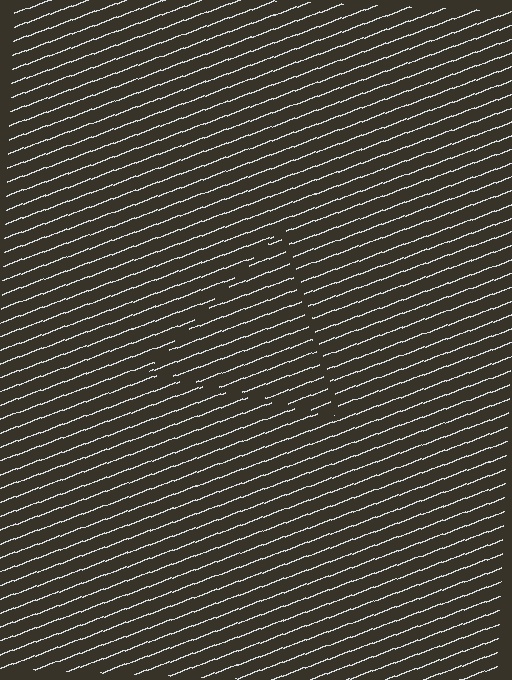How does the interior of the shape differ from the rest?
The interior of the shape contains the same grating, shifted by half a period — the contour is defined by the phase discontinuity where line-ends from the inner and outer gratings abut.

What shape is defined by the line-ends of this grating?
An illusory triangle. The interior of the shape contains the same grating, shifted by half a period — the contour is defined by the phase discontinuity where line-ends from the inner and outer gratings abut.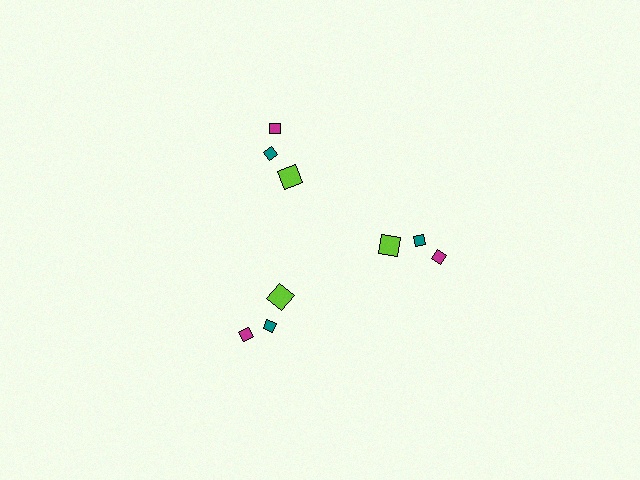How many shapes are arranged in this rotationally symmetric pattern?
There are 9 shapes, arranged in 3 groups of 3.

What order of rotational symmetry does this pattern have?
This pattern has 3-fold rotational symmetry.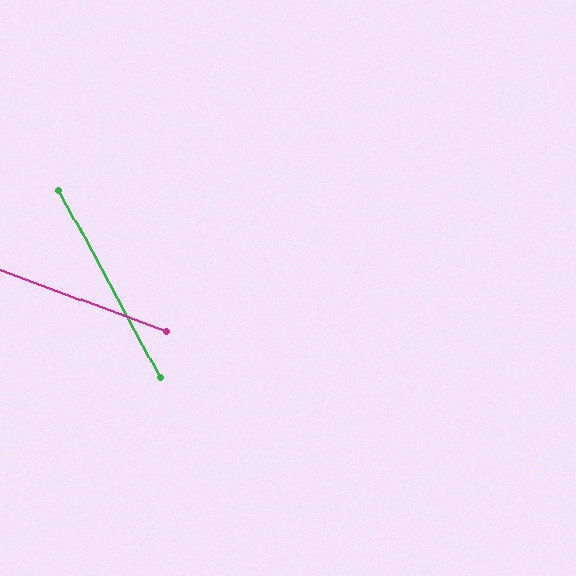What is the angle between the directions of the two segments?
Approximately 41 degrees.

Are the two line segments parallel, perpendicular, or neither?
Neither parallel nor perpendicular — they differ by about 41°.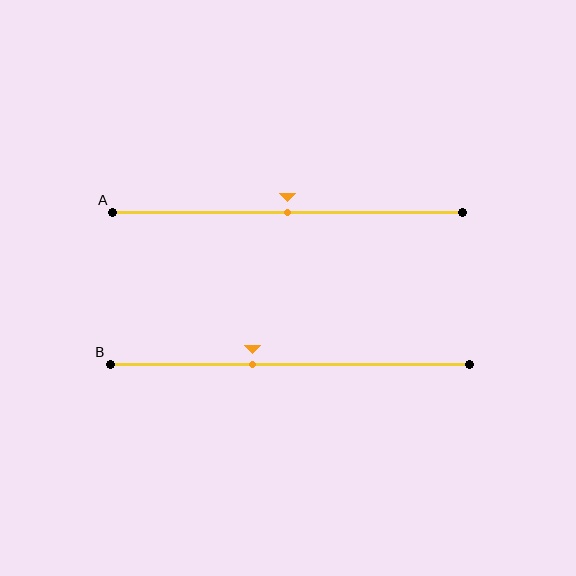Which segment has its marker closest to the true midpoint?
Segment A has its marker closest to the true midpoint.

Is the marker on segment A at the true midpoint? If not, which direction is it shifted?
Yes, the marker on segment A is at the true midpoint.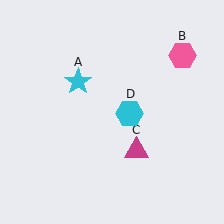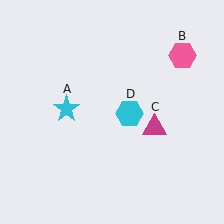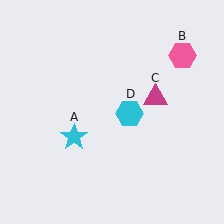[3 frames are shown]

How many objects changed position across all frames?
2 objects changed position: cyan star (object A), magenta triangle (object C).